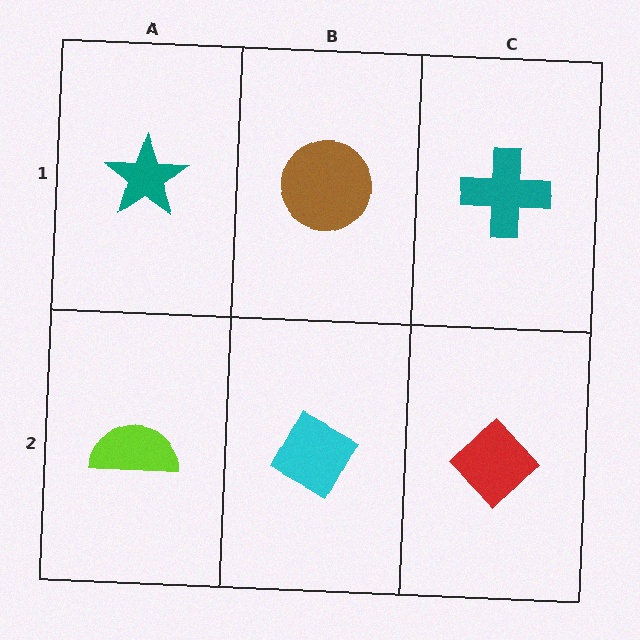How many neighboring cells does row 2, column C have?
2.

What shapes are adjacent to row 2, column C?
A teal cross (row 1, column C), a cyan diamond (row 2, column B).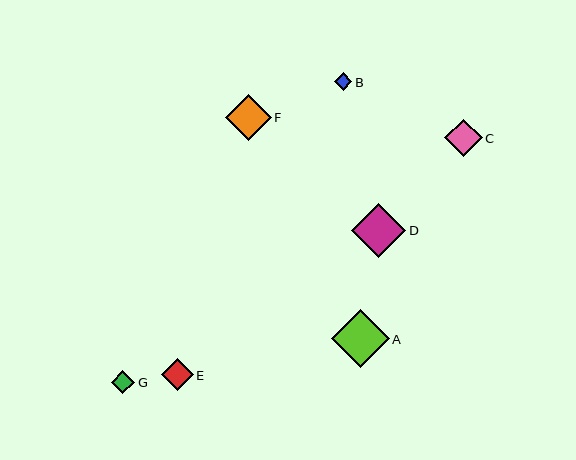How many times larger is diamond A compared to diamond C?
Diamond A is approximately 1.5 times the size of diamond C.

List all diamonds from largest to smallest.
From largest to smallest: A, D, F, C, E, G, B.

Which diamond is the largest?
Diamond A is the largest with a size of approximately 58 pixels.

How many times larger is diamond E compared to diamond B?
Diamond E is approximately 1.8 times the size of diamond B.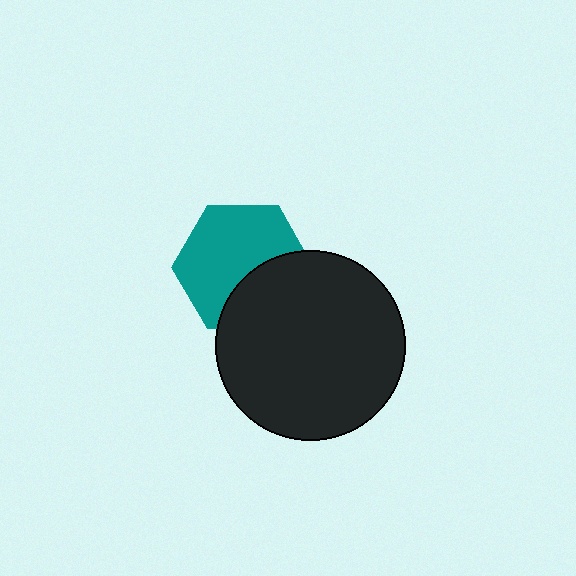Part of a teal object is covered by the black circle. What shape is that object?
It is a hexagon.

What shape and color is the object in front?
The object in front is a black circle.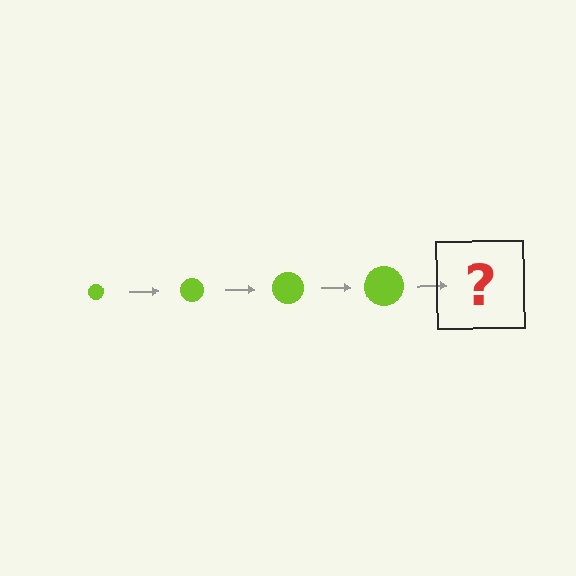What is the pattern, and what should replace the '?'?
The pattern is that the circle gets progressively larger each step. The '?' should be a lime circle, larger than the previous one.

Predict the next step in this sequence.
The next step is a lime circle, larger than the previous one.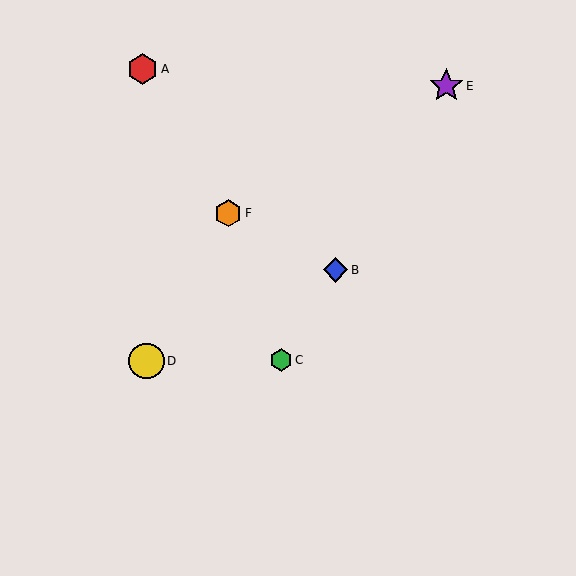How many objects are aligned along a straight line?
3 objects (B, C, E) are aligned along a straight line.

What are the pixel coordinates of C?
Object C is at (281, 360).